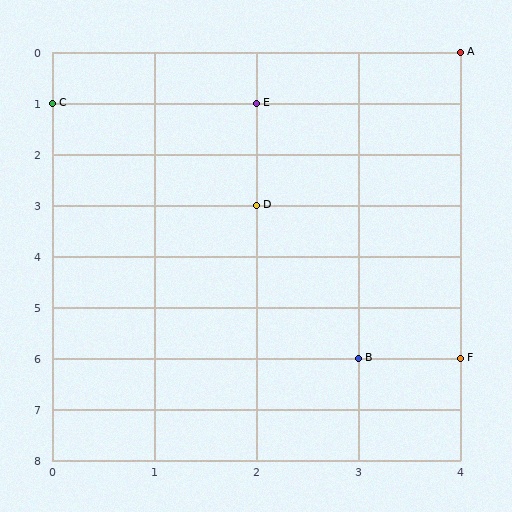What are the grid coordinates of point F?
Point F is at grid coordinates (4, 6).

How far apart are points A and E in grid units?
Points A and E are 2 columns and 1 row apart (about 2.2 grid units diagonally).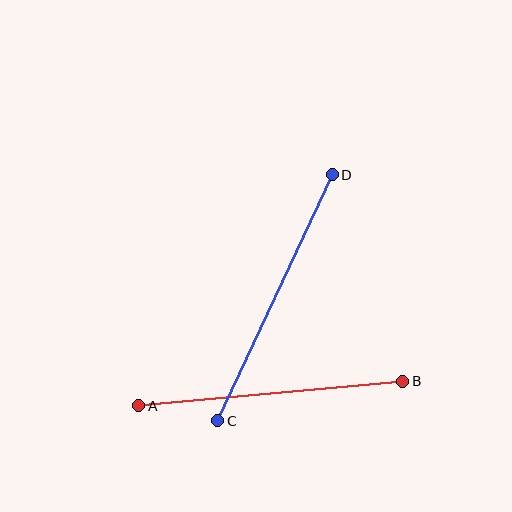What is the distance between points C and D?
The distance is approximately 271 pixels.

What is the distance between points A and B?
The distance is approximately 265 pixels.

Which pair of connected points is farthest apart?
Points C and D are farthest apart.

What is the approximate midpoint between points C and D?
The midpoint is at approximately (275, 298) pixels.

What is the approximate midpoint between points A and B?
The midpoint is at approximately (271, 393) pixels.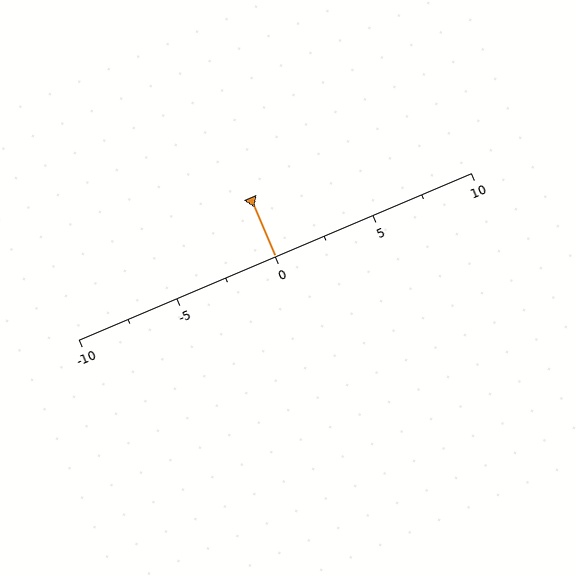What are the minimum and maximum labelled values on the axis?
The axis runs from -10 to 10.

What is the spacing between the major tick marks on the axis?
The major ticks are spaced 5 apart.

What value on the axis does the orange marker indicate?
The marker indicates approximately 0.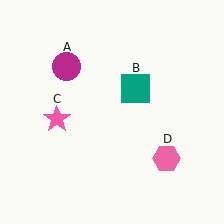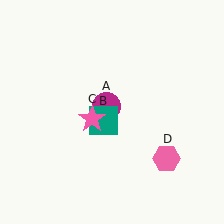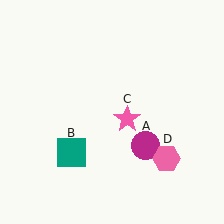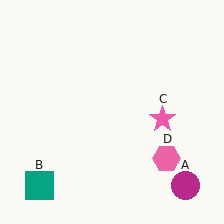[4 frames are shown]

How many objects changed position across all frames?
3 objects changed position: magenta circle (object A), teal square (object B), pink star (object C).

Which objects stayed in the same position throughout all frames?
Pink hexagon (object D) remained stationary.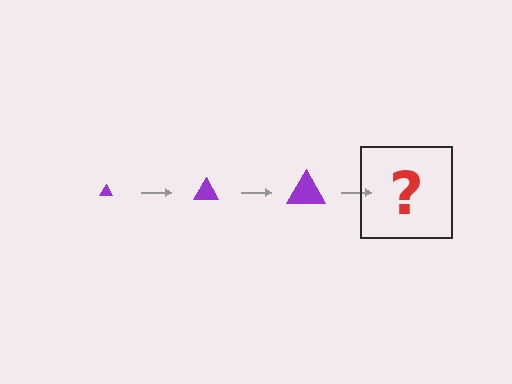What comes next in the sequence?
The next element should be a purple triangle, larger than the previous one.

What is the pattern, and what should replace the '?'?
The pattern is that the triangle gets progressively larger each step. The '?' should be a purple triangle, larger than the previous one.